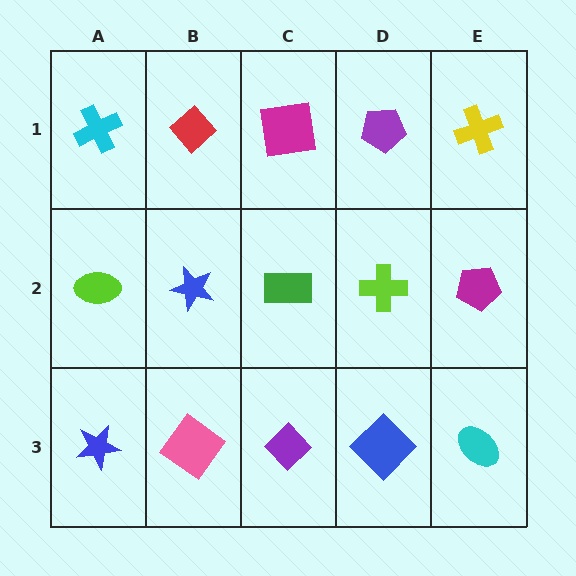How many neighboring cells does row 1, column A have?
2.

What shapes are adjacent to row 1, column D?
A lime cross (row 2, column D), a magenta square (row 1, column C), a yellow cross (row 1, column E).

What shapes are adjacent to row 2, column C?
A magenta square (row 1, column C), a purple diamond (row 3, column C), a blue star (row 2, column B), a lime cross (row 2, column D).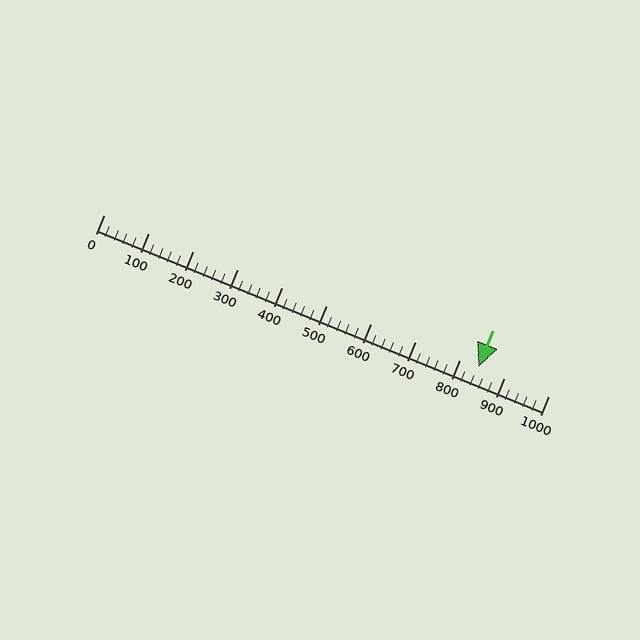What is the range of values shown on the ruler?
The ruler shows values from 0 to 1000.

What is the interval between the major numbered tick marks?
The major tick marks are spaced 100 units apart.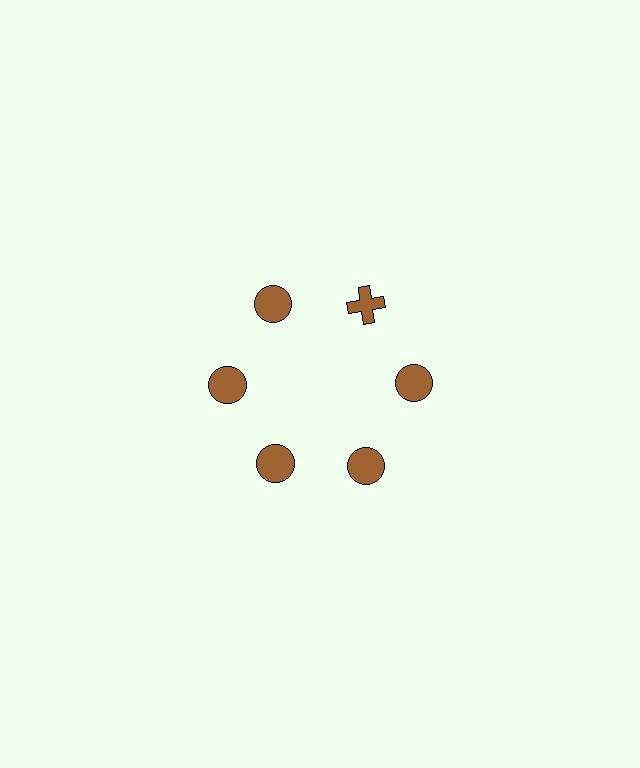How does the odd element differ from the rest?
It has a different shape: cross instead of circle.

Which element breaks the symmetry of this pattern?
The brown cross at roughly the 1 o'clock position breaks the symmetry. All other shapes are brown circles.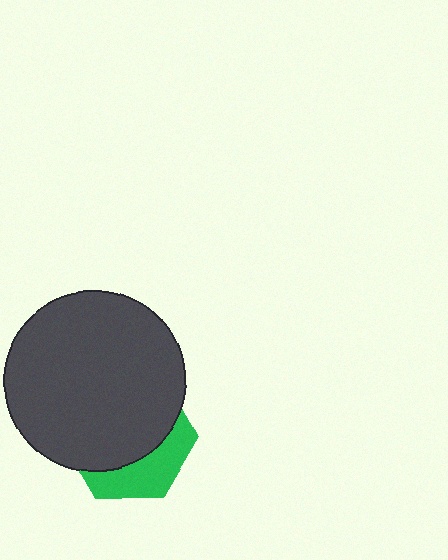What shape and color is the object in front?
The object in front is a dark gray circle.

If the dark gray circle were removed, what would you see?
You would see the complete green hexagon.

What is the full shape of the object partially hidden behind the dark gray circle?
The partially hidden object is a green hexagon.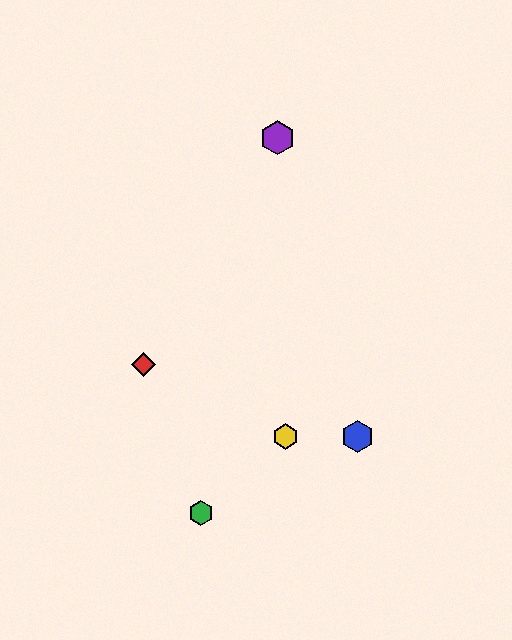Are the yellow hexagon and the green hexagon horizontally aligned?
No, the yellow hexagon is at y≈437 and the green hexagon is at y≈513.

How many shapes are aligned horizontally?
2 shapes (the blue hexagon, the yellow hexagon) are aligned horizontally.